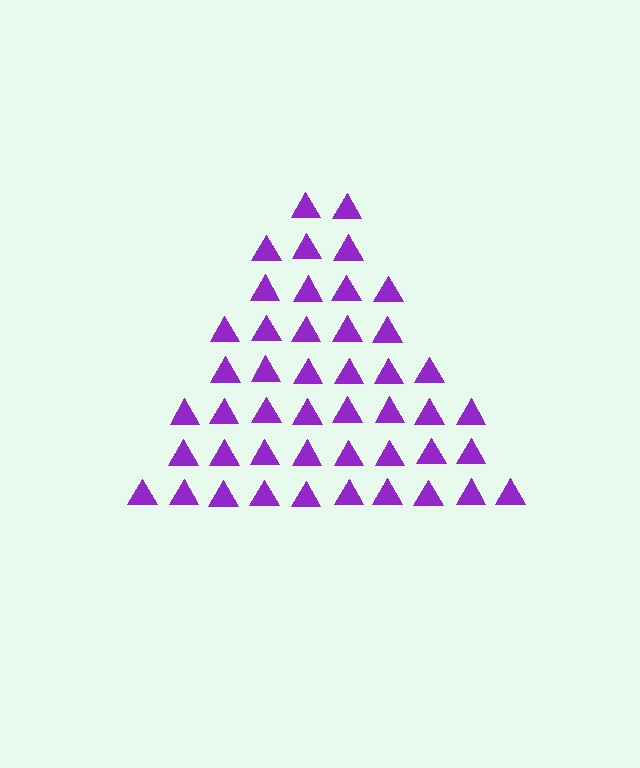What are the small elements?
The small elements are triangles.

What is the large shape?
The large shape is a triangle.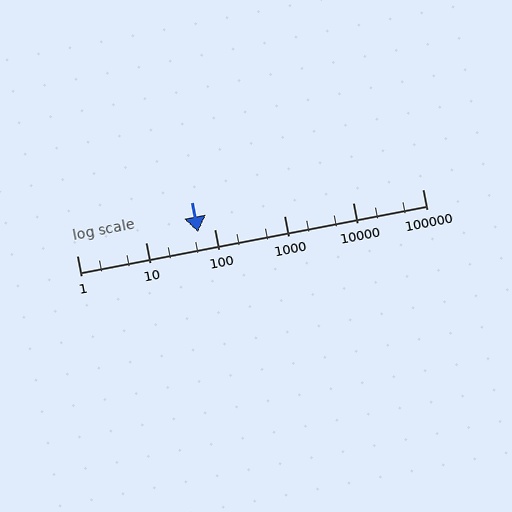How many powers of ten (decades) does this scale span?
The scale spans 5 decades, from 1 to 100000.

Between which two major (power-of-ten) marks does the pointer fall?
The pointer is between 10 and 100.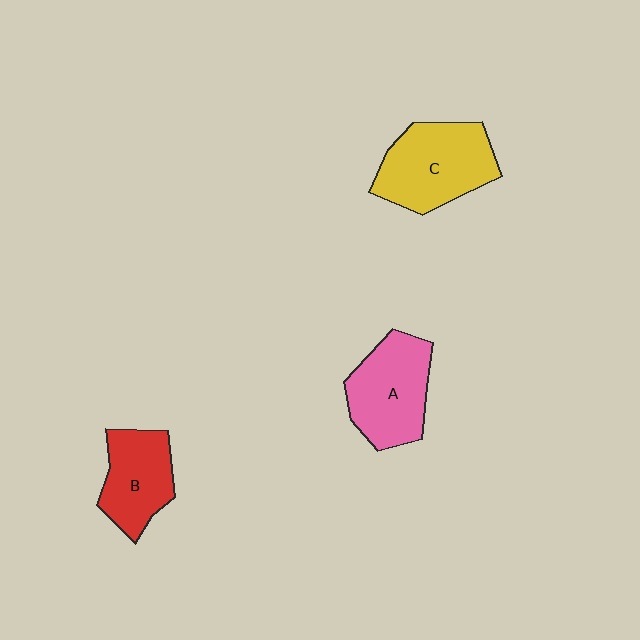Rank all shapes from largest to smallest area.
From largest to smallest: C (yellow), A (pink), B (red).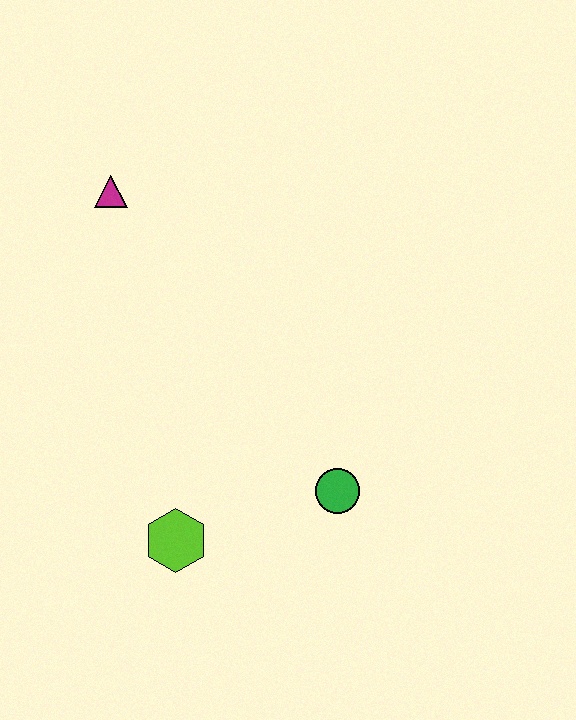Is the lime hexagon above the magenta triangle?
No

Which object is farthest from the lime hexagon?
The magenta triangle is farthest from the lime hexagon.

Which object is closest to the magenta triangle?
The lime hexagon is closest to the magenta triangle.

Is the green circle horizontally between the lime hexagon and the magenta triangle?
No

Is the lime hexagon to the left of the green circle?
Yes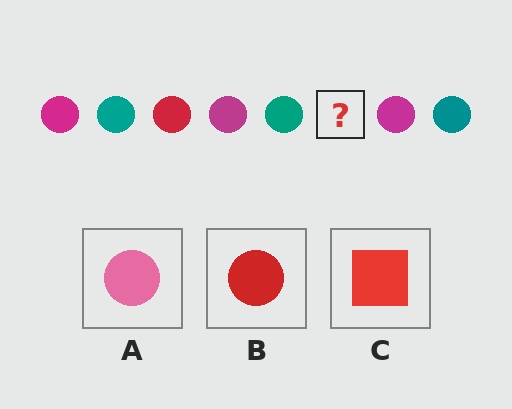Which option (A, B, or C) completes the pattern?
B.